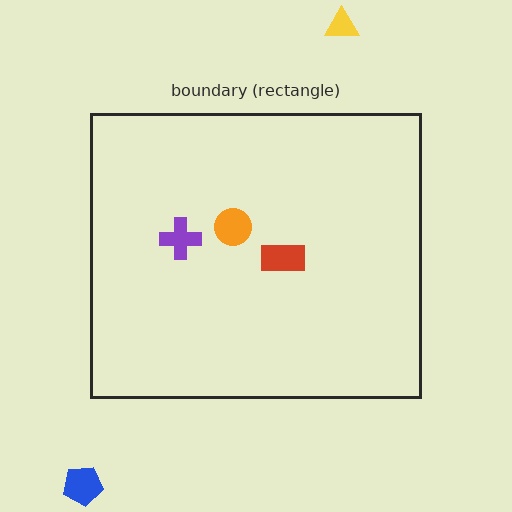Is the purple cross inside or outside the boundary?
Inside.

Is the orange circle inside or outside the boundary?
Inside.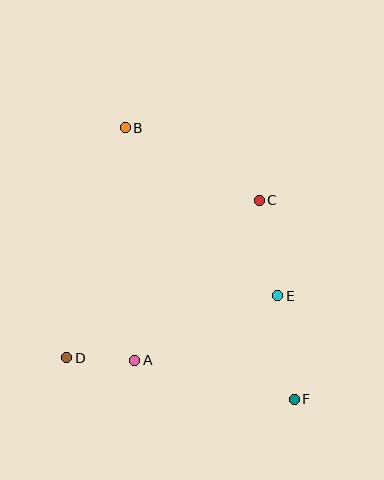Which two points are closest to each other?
Points A and D are closest to each other.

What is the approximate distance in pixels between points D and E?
The distance between D and E is approximately 220 pixels.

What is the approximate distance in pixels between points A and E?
The distance between A and E is approximately 157 pixels.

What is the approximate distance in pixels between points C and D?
The distance between C and D is approximately 249 pixels.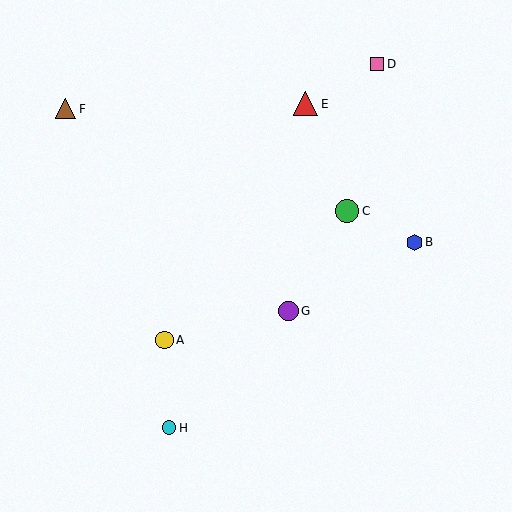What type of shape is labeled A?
Shape A is a yellow circle.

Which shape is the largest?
The red triangle (labeled E) is the largest.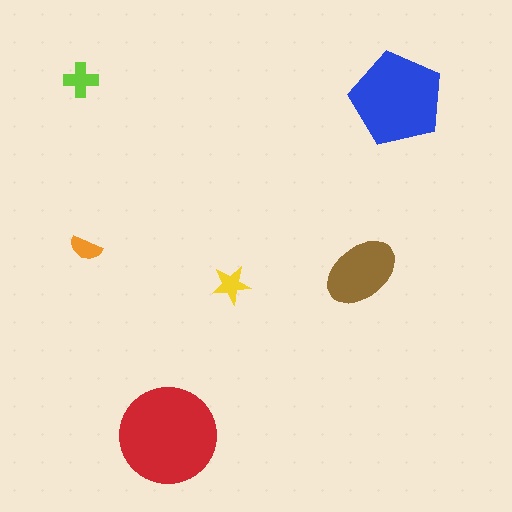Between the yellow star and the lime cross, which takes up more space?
The lime cross.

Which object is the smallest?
The orange semicircle.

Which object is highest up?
The lime cross is topmost.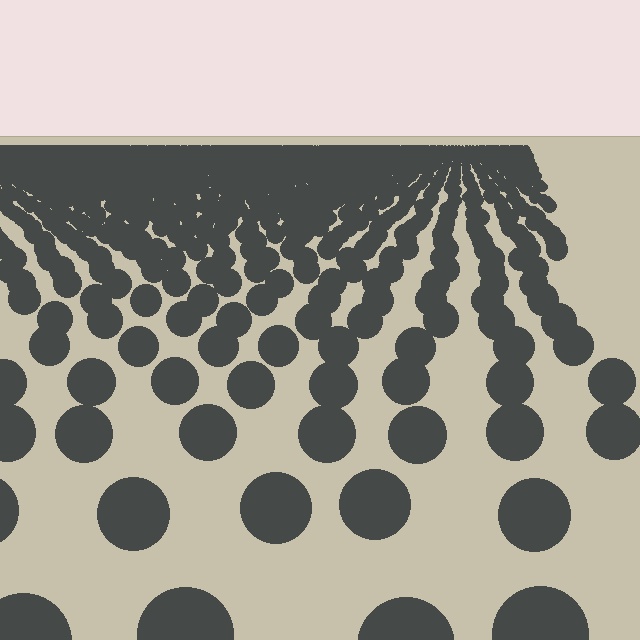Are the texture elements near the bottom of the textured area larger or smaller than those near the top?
Larger. Near the bottom, elements are closer to the viewer and appear at a bigger on-screen size.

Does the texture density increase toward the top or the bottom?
Density increases toward the top.